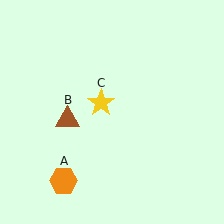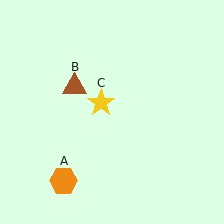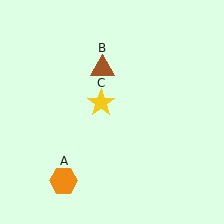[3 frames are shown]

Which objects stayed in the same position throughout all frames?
Orange hexagon (object A) and yellow star (object C) remained stationary.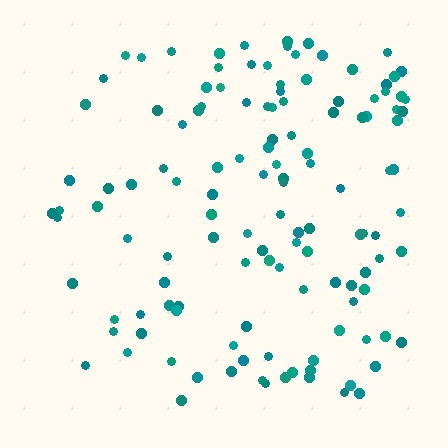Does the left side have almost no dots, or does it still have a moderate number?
Still a moderate number, just noticeably fewer than the right.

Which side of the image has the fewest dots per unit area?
The left.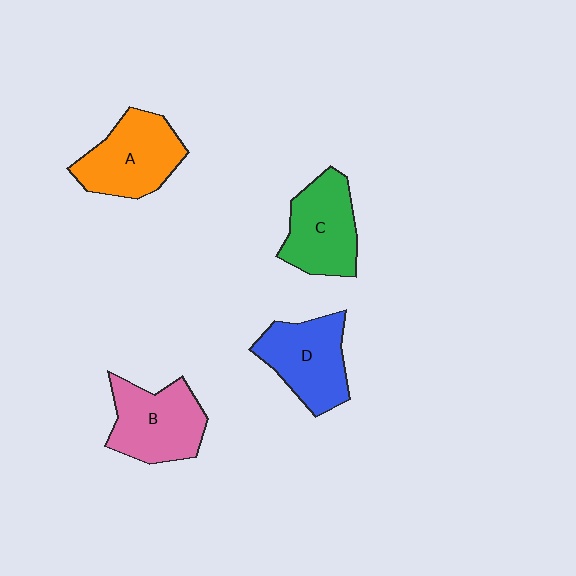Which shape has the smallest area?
Shape C (green).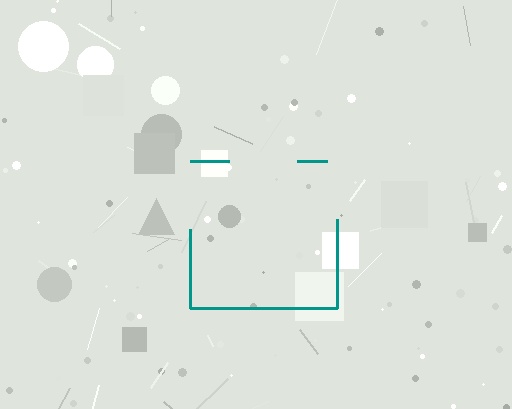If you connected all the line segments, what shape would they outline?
They would outline a square.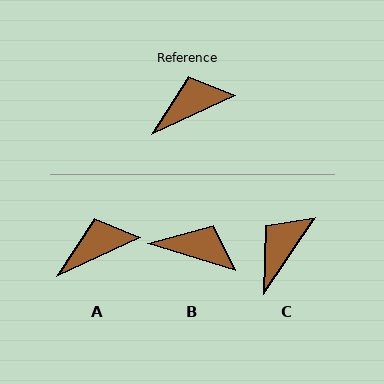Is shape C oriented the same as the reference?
No, it is off by about 31 degrees.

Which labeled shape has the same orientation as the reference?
A.